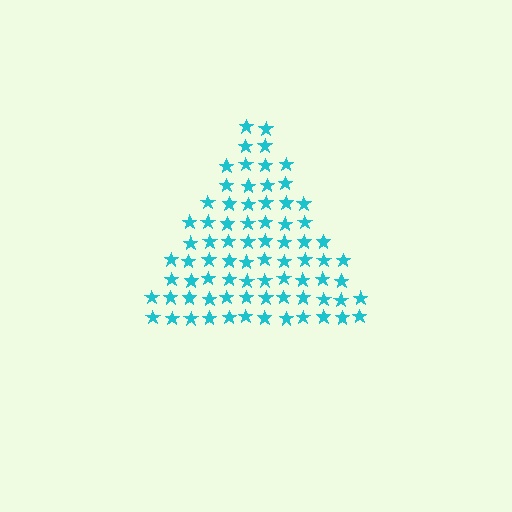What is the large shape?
The large shape is a triangle.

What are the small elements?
The small elements are stars.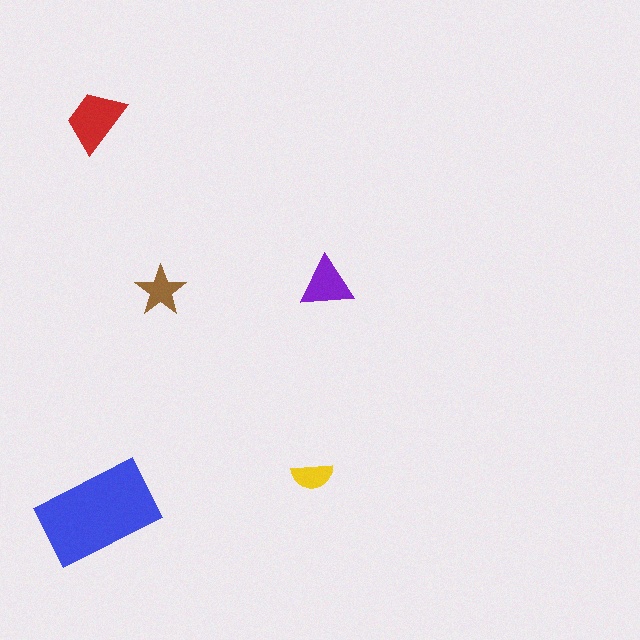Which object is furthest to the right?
The purple triangle is rightmost.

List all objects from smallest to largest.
The yellow semicircle, the brown star, the purple triangle, the red trapezoid, the blue rectangle.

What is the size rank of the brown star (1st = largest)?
4th.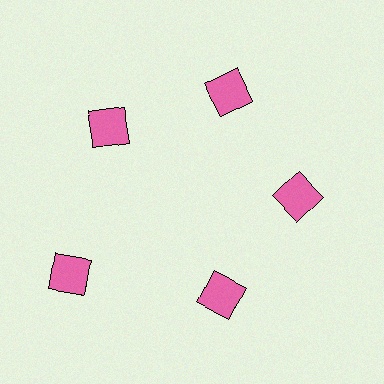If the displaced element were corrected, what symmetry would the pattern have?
It would have 5-fold rotational symmetry — the pattern would map onto itself every 72 degrees.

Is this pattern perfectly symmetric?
No. The 5 pink squares are arranged in a ring, but one element near the 8 o'clock position is pushed outward from the center, breaking the 5-fold rotational symmetry.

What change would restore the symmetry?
The symmetry would be restored by moving it inward, back onto the ring so that all 5 squares sit at equal angles and equal distance from the center.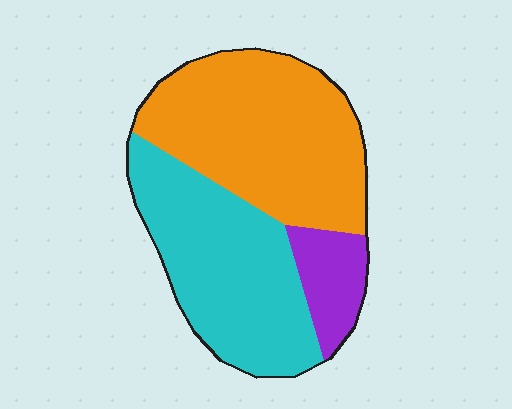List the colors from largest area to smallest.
From largest to smallest: orange, cyan, purple.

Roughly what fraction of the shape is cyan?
Cyan takes up about two fifths (2/5) of the shape.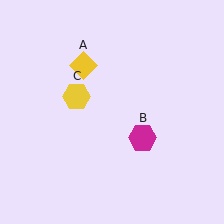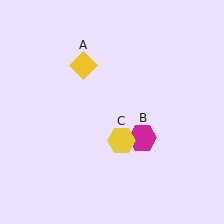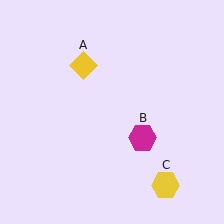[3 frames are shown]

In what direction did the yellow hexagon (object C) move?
The yellow hexagon (object C) moved down and to the right.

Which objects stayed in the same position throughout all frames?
Yellow diamond (object A) and magenta hexagon (object B) remained stationary.